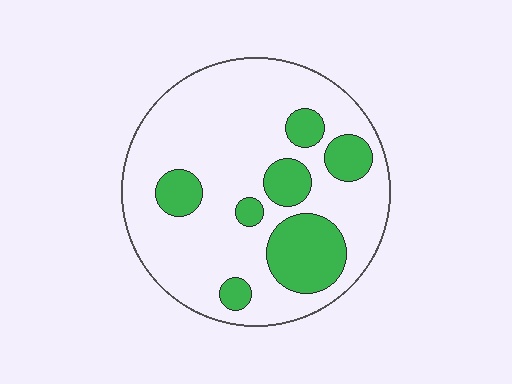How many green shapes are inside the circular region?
7.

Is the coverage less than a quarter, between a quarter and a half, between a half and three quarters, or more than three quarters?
Less than a quarter.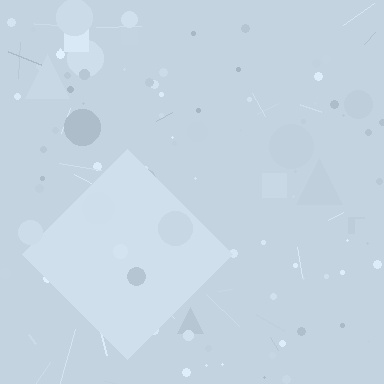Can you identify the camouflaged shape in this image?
The camouflaged shape is a diamond.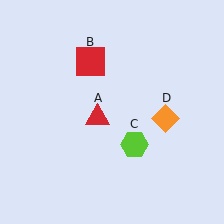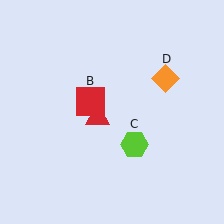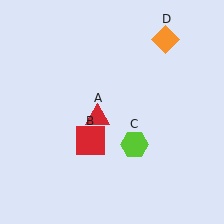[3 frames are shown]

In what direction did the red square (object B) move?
The red square (object B) moved down.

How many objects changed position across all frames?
2 objects changed position: red square (object B), orange diamond (object D).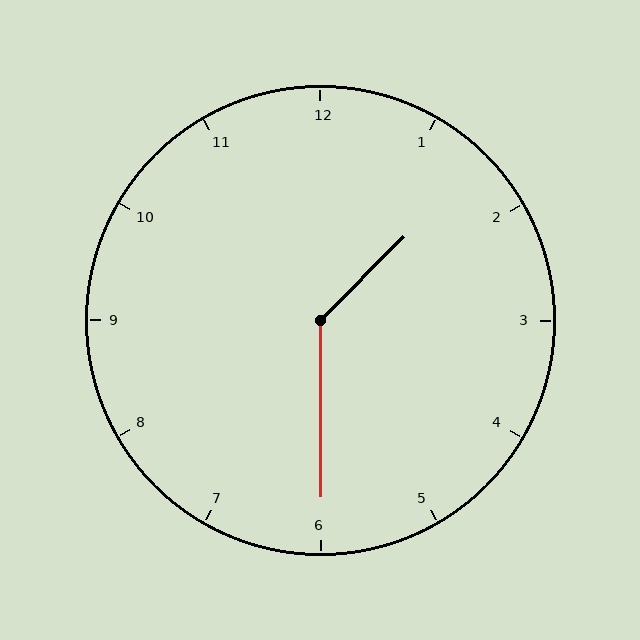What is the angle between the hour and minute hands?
Approximately 135 degrees.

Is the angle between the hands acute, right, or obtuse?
It is obtuse.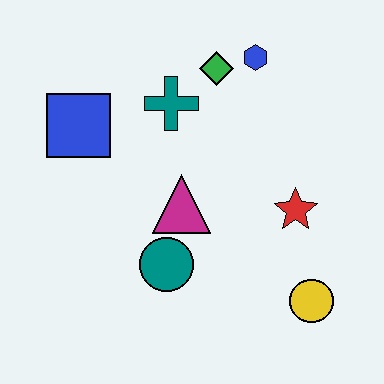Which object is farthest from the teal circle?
The blue hexagon is farthest from the teal circle.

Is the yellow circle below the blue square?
Yes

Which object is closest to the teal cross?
The green diamond is closest to the teal cross.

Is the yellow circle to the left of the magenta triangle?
No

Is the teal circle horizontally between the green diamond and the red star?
No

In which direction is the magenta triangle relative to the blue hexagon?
The magenta triangle is below the blue hexagon.